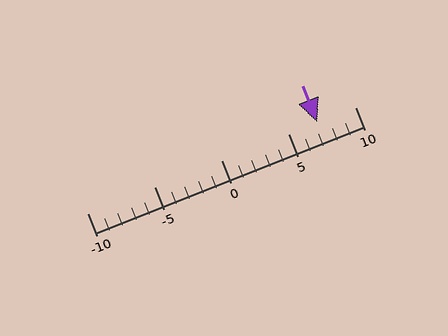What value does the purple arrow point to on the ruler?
The purple arrow points to approximately 7.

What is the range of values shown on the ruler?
The ruler shows values from -10 to 10.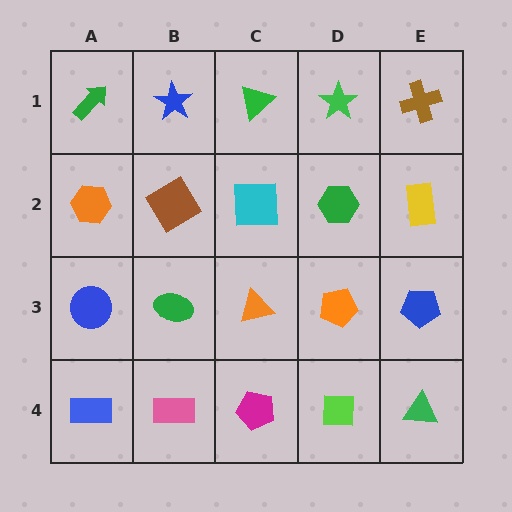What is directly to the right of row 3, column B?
An orange triangle.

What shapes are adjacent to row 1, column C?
A cyan square (row 2, column C), a blue star (row 1, column B), a green star (row 1, column D).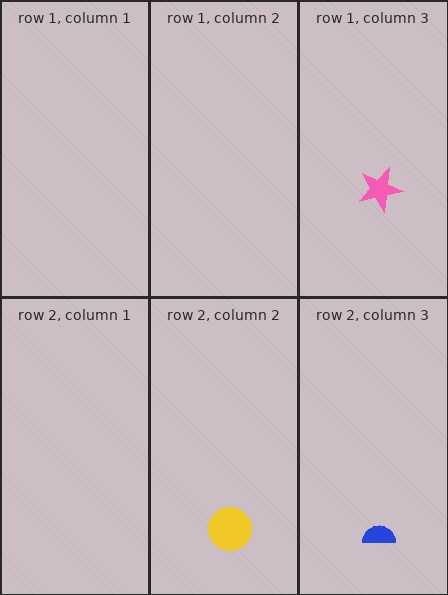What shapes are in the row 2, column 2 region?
The yellow circle.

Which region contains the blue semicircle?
The row 2, column 3 region.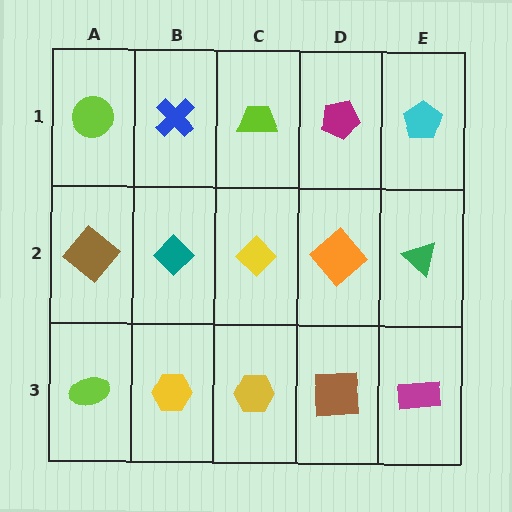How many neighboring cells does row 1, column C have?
3.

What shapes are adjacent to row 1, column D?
An orange diamond (row 2, column D), a lime trapezoid (row 1, column C), a cyan pentagon (row 1, column E).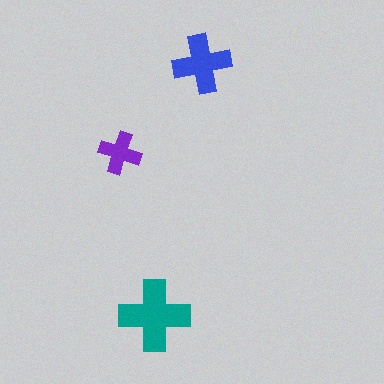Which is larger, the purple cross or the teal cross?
The teal one.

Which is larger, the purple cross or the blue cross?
The blue one.